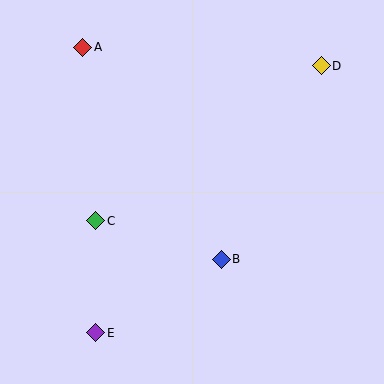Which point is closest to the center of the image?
Point B at (221, 259) is closest to the center.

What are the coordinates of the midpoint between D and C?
The midpoint between D and C is at (208, 143).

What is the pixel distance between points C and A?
The distance between C and A is 174 pixels.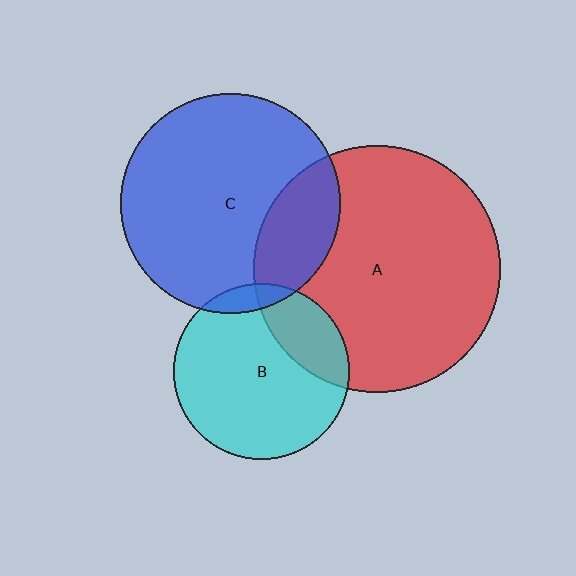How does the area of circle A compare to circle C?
Approximately 1.3 times.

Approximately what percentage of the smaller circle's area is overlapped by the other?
Approximately 10%.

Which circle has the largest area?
Circle A (red).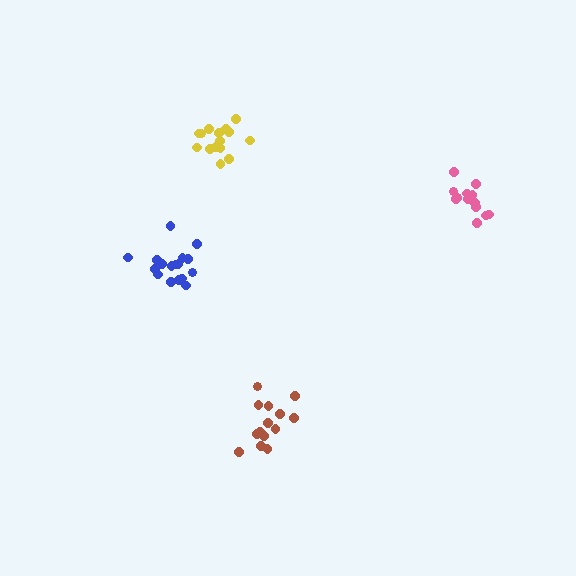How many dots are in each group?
Group 1: 15 dots, Group 2: 14 dots, Group 3: 17 dots, Group 4: 16 dots (62 total).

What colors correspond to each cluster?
The clusters are colored: pink, brown, blue, yellow.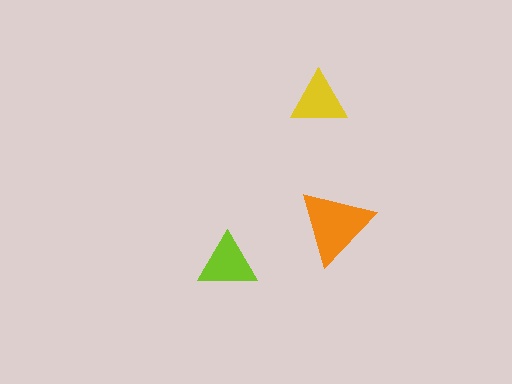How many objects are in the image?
There are 3 objects in the image.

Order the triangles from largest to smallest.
the orange one, the lime one, the yellow one.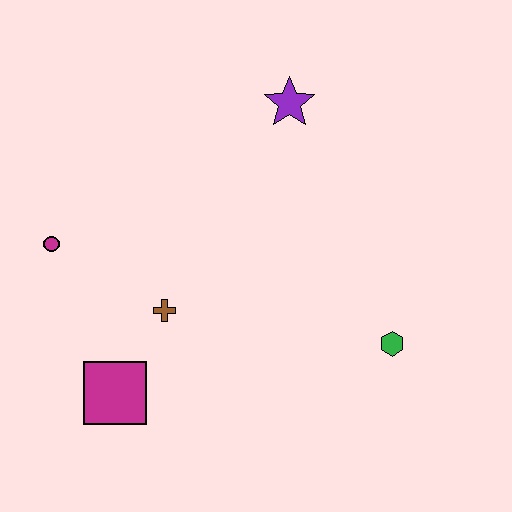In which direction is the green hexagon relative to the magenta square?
The green hexagon is to the right of the magenta square.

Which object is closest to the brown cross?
The magenta square is closest to the brown cross.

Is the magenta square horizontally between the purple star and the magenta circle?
Yes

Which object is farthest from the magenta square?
The purple star is farthest from the magenta square.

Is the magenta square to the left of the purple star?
Yes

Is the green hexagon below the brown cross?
Yes